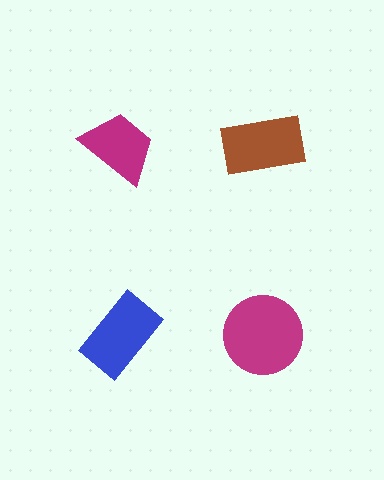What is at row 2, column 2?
A magenta circle.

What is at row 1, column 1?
A magenta trapezoid.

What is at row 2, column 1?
A blue rectangle.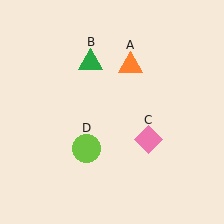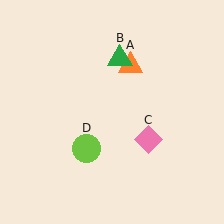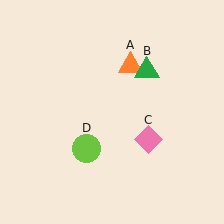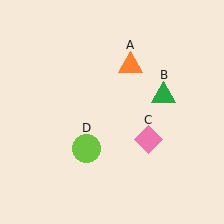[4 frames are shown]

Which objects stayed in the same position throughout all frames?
Orange triangle (object A) and pink diamond (object C) and lime circle (object D) remained stationary.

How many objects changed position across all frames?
1 object changed position: green triangle (object B).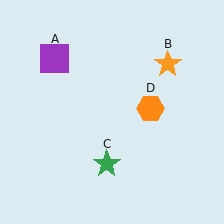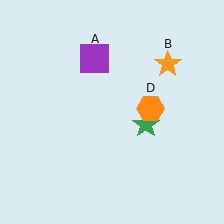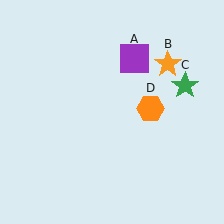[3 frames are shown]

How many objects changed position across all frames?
2 objects changed position: purple square (object A), green star (object C).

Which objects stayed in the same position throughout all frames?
Orange star (object B) and orange hexagon (object D) remained stationary.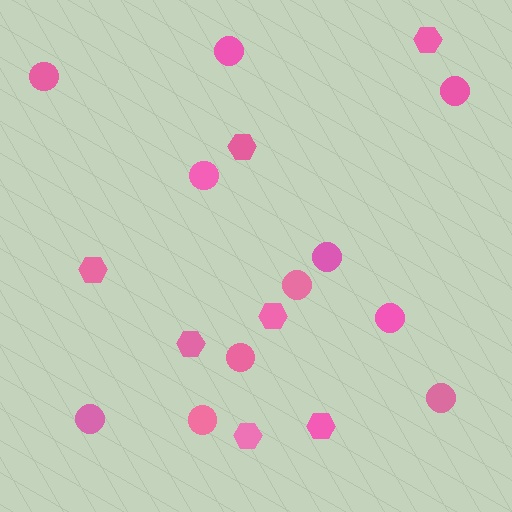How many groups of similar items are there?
There are 2 groups: one group of hexagons (7) and one group of circles (11).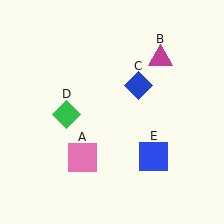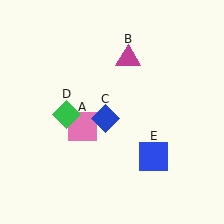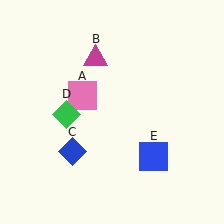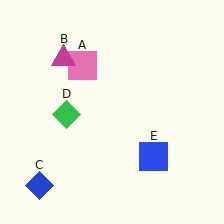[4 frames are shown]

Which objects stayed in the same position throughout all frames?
Green diamond (object D) and blue square (object E) remained stationary.